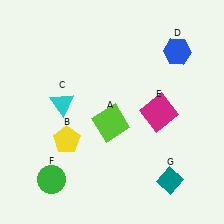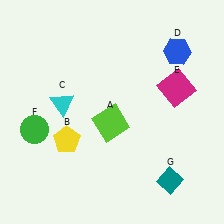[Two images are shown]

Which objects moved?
The objects that moved are: the magenta square (E), the green circle (F).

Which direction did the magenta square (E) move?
The magenta square (E) moved up.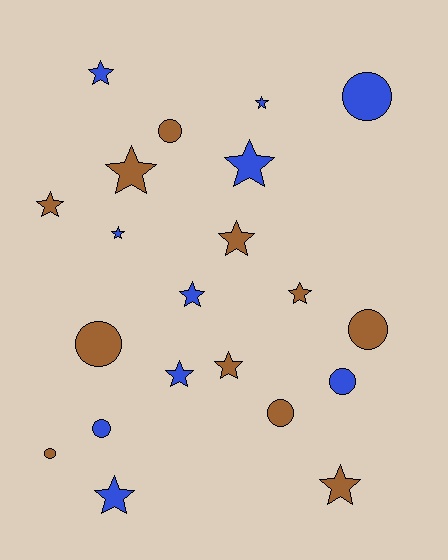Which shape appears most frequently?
Star, with 13 objects.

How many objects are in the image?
There are 21 objects.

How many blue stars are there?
There are 7 blue stars.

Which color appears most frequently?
Brown, with 11 objects.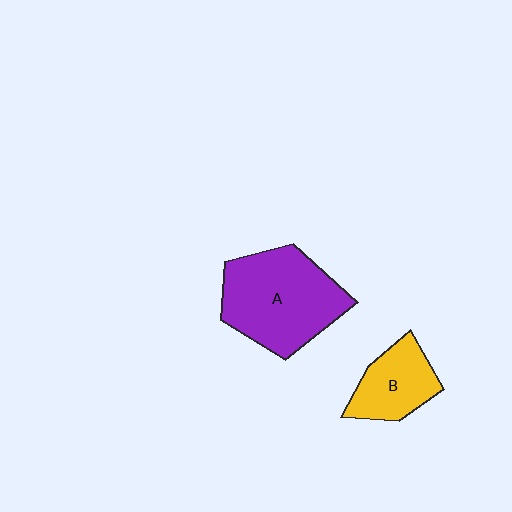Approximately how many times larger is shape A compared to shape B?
Approximately 1.9 times.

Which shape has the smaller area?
Shape B (yellow).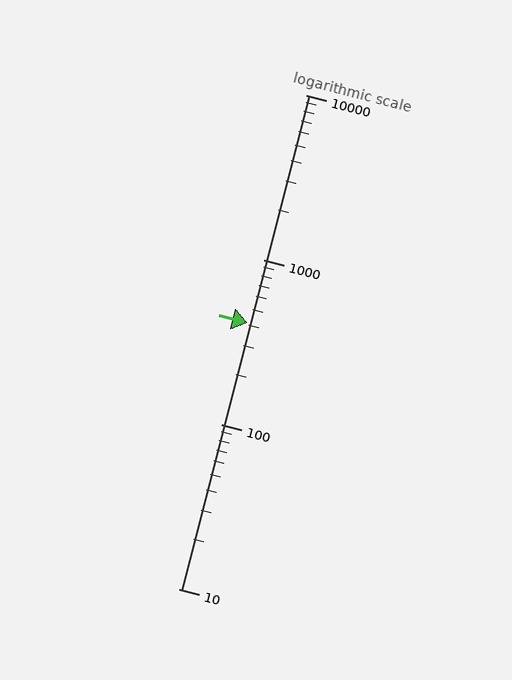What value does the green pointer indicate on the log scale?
The pointer indicates approximately 410.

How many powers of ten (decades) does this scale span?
The scale spans 3 decades, from 10 to 10000.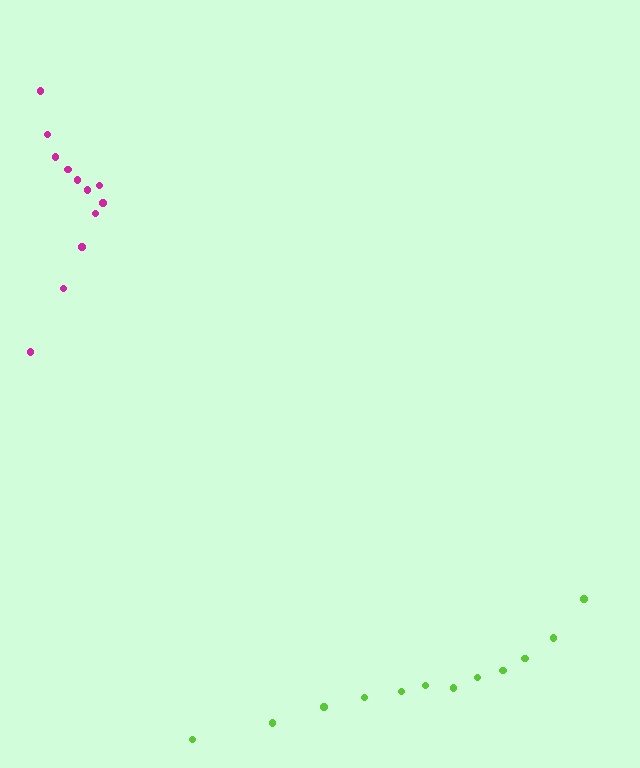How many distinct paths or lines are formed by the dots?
There are 2 distinct paths.